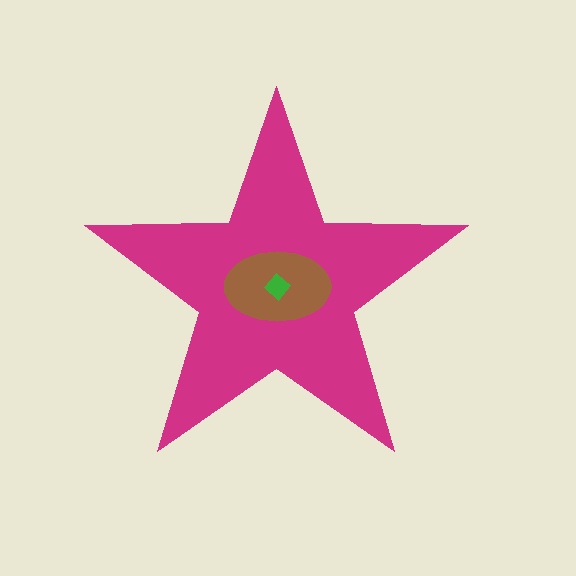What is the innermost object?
The green diamond.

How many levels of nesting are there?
3.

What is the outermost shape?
The magenta star.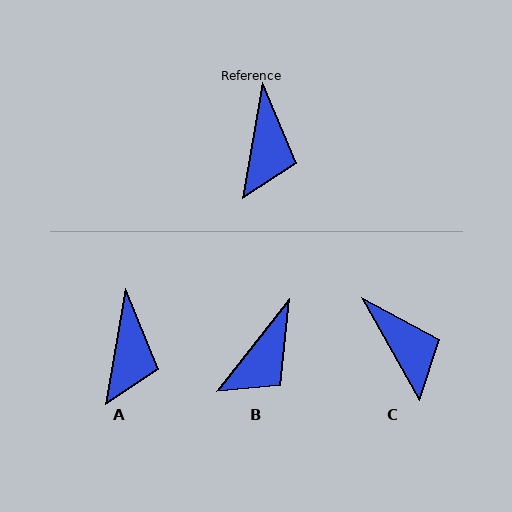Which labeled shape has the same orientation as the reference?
A.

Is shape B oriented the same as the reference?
No, it is off by about 28 degrees.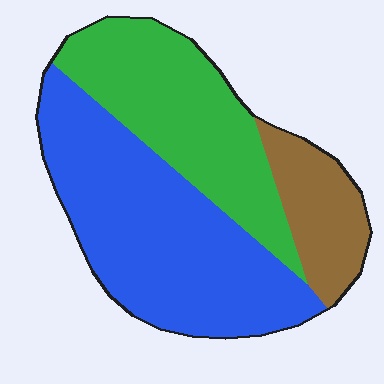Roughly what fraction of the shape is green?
Green takes up about one third (1/3) of the shape.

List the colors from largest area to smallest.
From largest to smallest: blue, green, brown.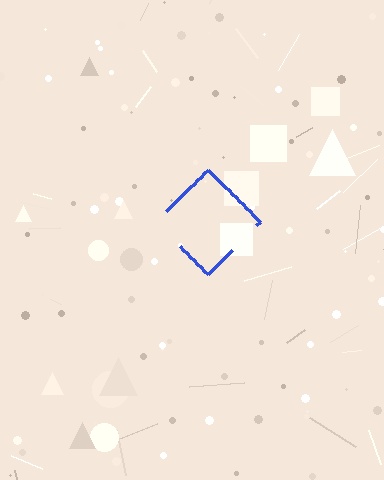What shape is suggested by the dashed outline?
The dashed outline suggests a diamond.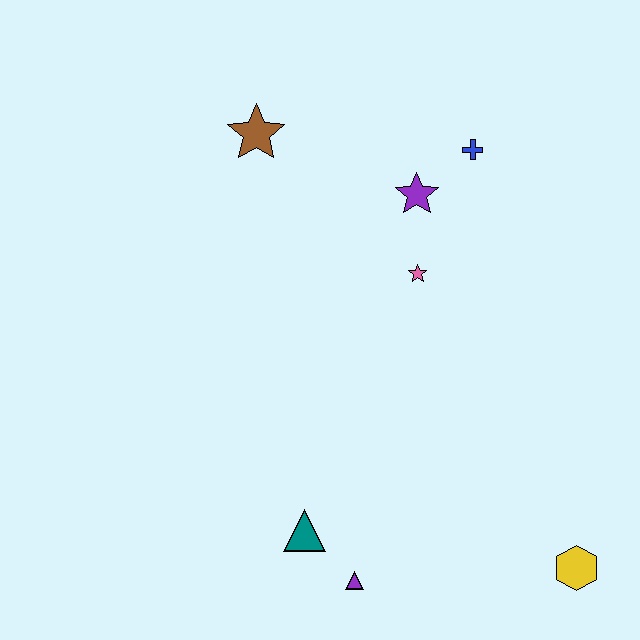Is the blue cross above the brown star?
No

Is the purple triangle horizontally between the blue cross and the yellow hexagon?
No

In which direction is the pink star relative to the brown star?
The pink star is to the right of the brown star.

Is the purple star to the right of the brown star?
Yes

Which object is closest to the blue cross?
The purple star is closest to the blue cross.